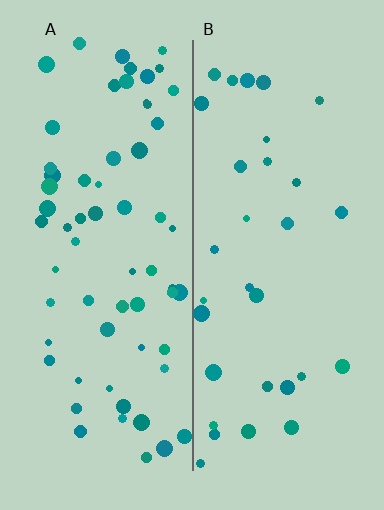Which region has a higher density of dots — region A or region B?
A (the left).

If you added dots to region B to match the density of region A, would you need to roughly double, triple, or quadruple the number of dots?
Approximately double.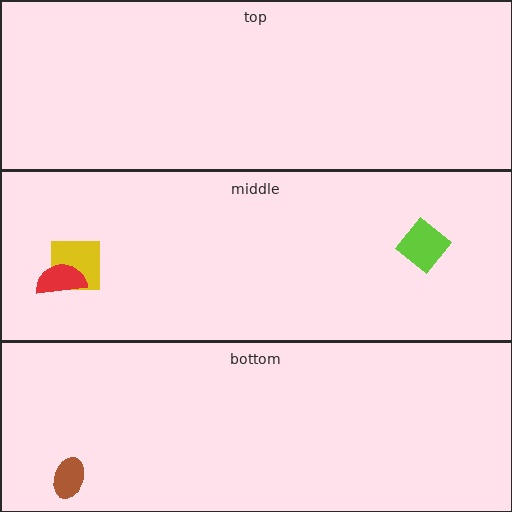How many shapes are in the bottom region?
1.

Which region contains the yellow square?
The middle region.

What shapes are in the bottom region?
The brown ellipse.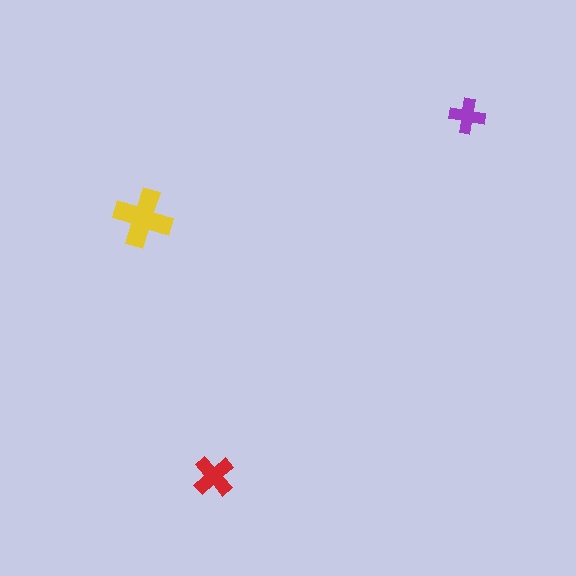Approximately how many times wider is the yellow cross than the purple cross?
About 1.5 times wider.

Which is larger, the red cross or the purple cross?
The red one.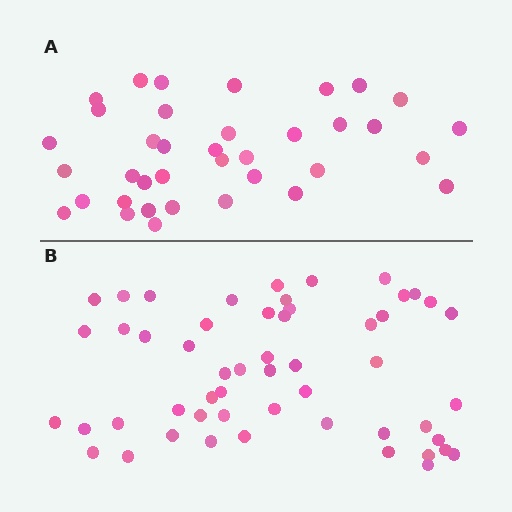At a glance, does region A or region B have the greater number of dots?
Region B (the bottom region) has more dots.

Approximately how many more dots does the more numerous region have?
Region B has approximately 15 more dots than region A.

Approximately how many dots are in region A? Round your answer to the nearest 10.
About 40 dots. (The exact count is 37, which rounds to 40.)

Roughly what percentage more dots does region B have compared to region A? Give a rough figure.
About 45% more.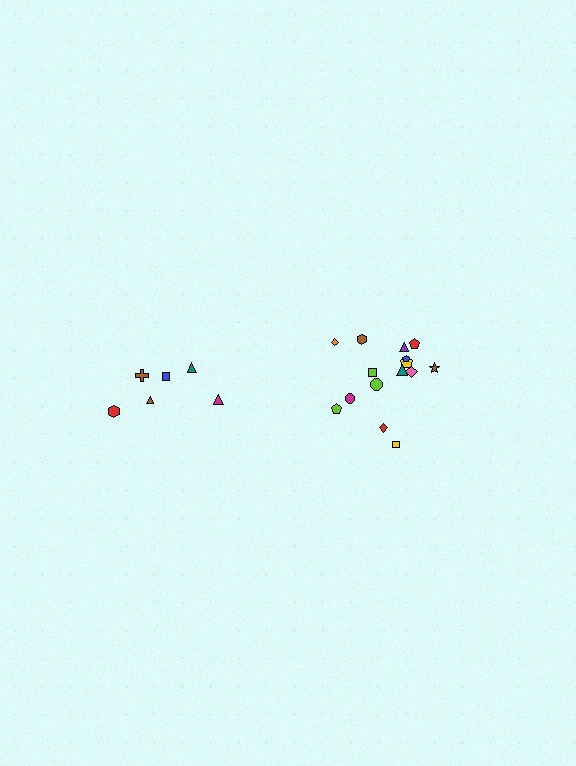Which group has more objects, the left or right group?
The right group.